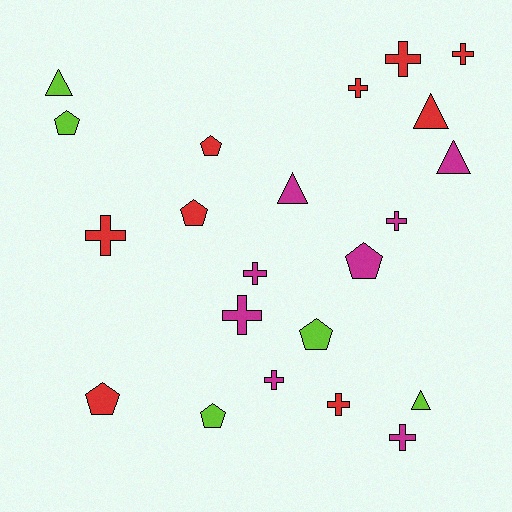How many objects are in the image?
There are 22 objects.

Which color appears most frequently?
Red, with 9 objects.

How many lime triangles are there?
There are 2 lime triangles.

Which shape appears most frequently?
Cross, with 10 objects.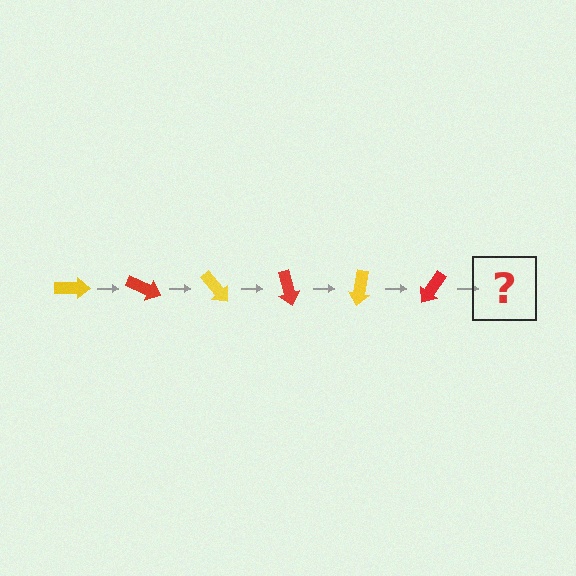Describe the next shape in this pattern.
It should be a yellow arrow, rotated 150 degrees from the start.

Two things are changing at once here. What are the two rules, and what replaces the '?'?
The two rules are that it rotates 25 degrees each step and the color cycles through yellow and red. The '?' should be a yellow arrow, rotated 150 degrees from the start.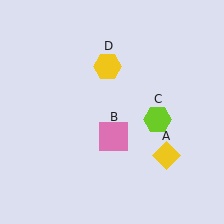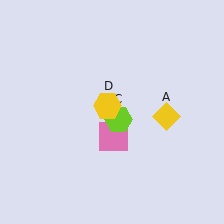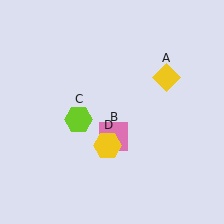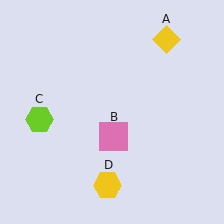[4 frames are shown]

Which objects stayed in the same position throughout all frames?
Pink square (object B) remained stationary.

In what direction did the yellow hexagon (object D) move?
The yellow hexagon (object D) moved down.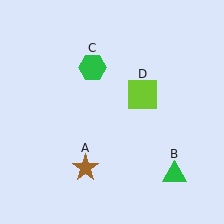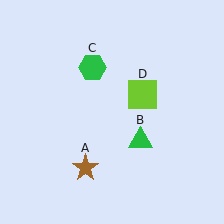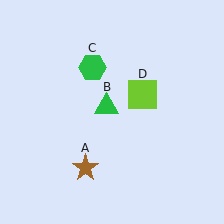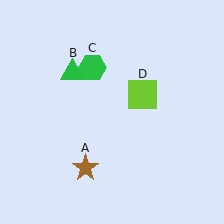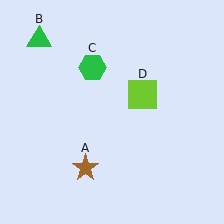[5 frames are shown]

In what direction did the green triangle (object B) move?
The green triangle (object B) moved up and to the left.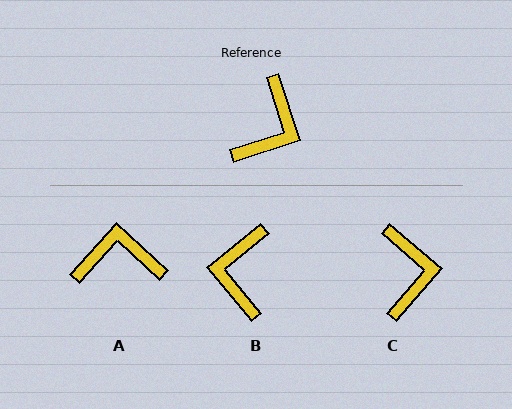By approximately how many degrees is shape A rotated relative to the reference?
Approximately 120 degrees counter-clockwise.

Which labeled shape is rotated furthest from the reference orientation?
B, about 158 degrees away.